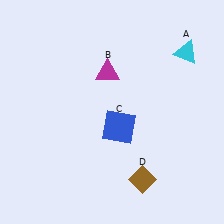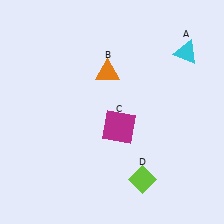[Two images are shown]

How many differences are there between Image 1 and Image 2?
There are 3 differences between the two images.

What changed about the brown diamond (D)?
In Image 1, D is brown. In Image 2, it changed to lime.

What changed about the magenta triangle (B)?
In Image 1, B is magenta. In Image 2, it changed to orange.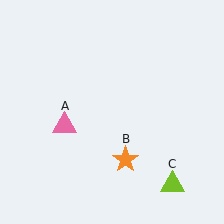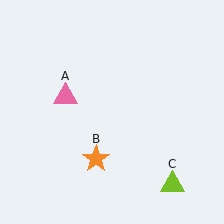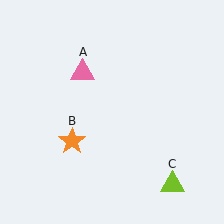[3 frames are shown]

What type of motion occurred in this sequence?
The pink triangle (object A), orange star (object B) rotated clockwise around the center of the scene.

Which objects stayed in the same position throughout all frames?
Lime triangle (object C) remained stationary.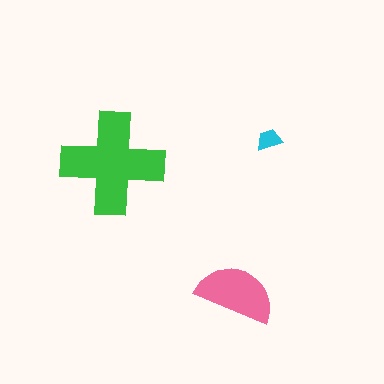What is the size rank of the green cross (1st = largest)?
1st.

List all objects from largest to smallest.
The green cross, the pink semicircle, the cyan trapezoid.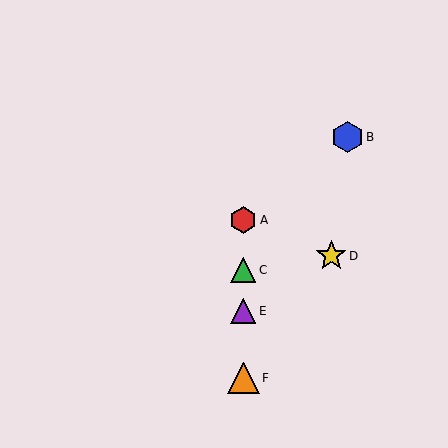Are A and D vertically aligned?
No, A is at x≈243 and D is at x≈331.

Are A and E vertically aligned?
Yes, both are at x≈243.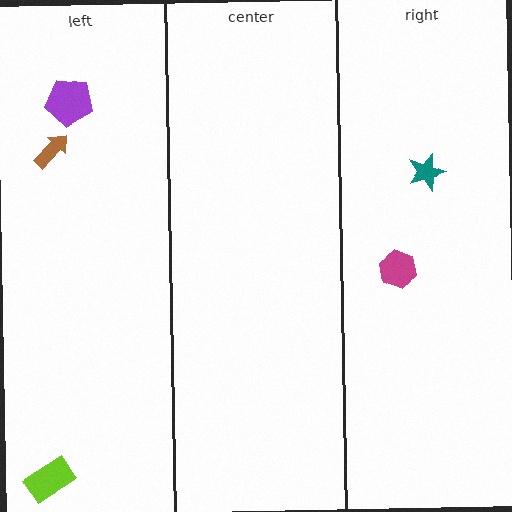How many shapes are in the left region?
3.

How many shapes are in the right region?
2.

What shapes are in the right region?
The teal star, the magenta hexagon.